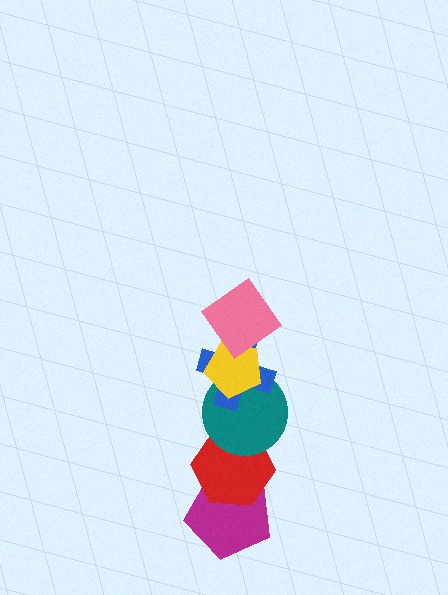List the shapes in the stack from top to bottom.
From top to bottom: the pink diamond, the yellow pentagon, the blue cross, the teal circle, the red hexagon, the magenta pentagon.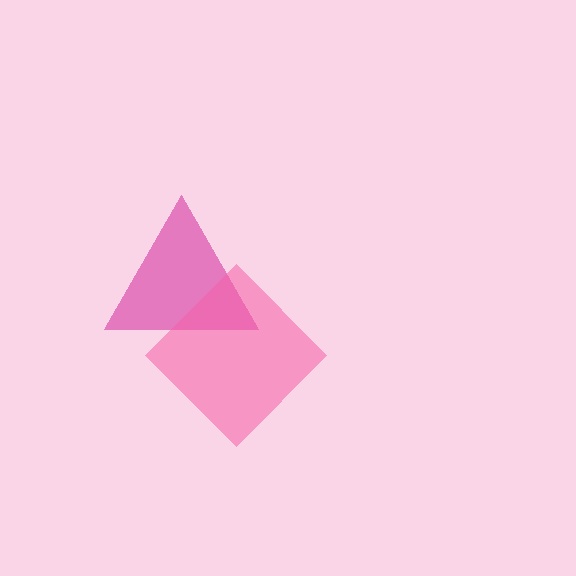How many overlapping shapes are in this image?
There are 2 overlapping shapes in the image.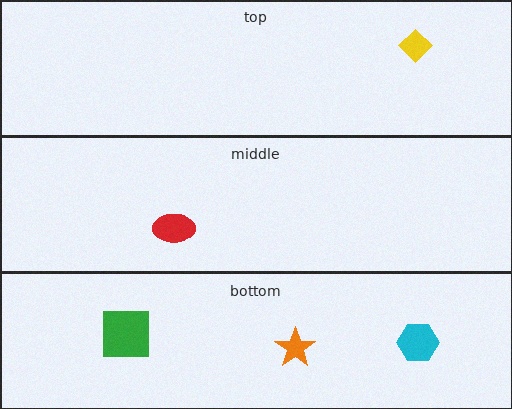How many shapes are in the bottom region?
3.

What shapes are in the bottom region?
The green square, the cyan hexagon, the orange star.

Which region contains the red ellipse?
The middle region.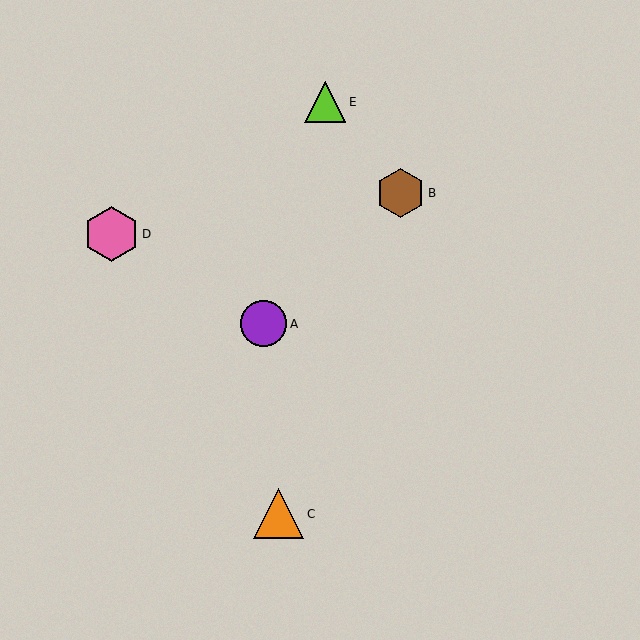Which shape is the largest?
The pink hexagon (labeled D) is the largest.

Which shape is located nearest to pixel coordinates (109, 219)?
The pink hexagon (labeled D) at (112, 234) is nearest to that location.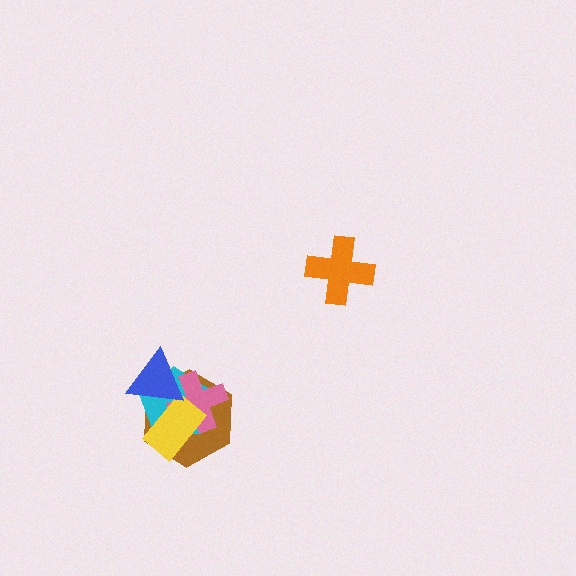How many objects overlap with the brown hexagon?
4 objects overlap with the brown hexagon.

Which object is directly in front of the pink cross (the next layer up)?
The yellow rectangle is directly in front of the pink cross.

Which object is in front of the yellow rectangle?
The blue triangle is in front of the yellow rectangle.